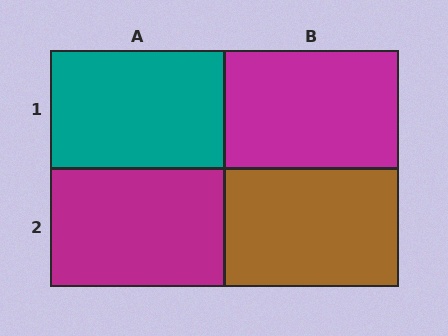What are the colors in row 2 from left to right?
Magenta, brown.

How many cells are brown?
1 cell is brown.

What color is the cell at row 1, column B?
Magenta.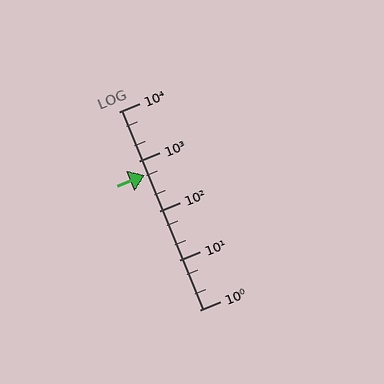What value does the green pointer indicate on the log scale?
The pointer indicates approximately 520.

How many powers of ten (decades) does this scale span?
The scale spans 4 decades, from 1 to 10000.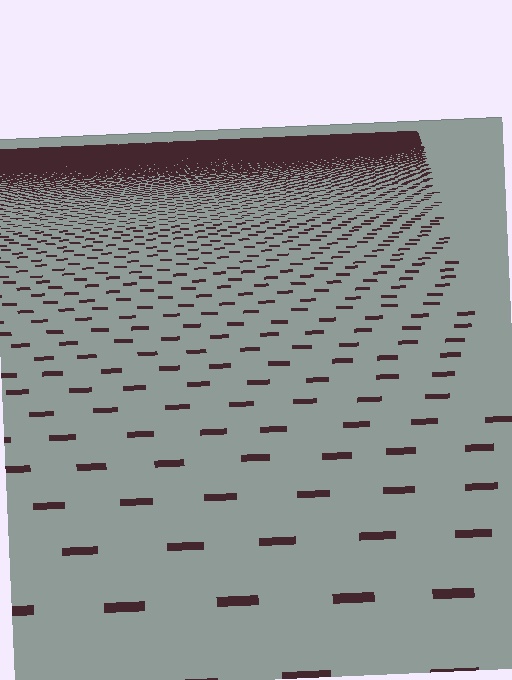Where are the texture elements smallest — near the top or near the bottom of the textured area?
Near the top.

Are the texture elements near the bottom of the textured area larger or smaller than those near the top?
Larger. Near the bottom, elements are closer to the viewer and appear at a bigger on-screen size.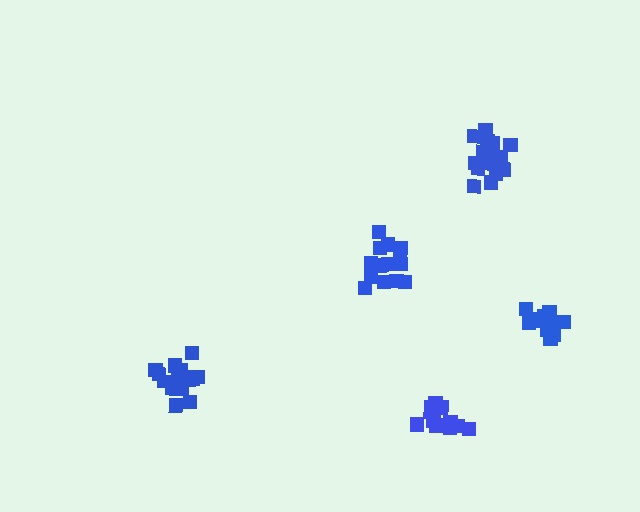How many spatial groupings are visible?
There are 5 spatial groupings.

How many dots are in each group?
Group 1: 17 dots, Group 2: 18 dots, Group 3: 14 dots, Group 4: 15 dots, Group 5: 16 dots (80 total).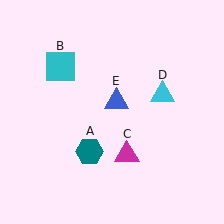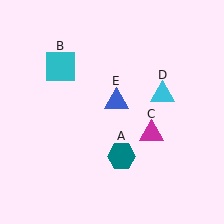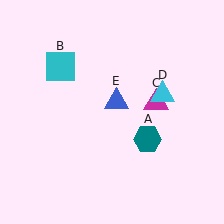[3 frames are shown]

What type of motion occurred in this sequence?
The teal hexagon (object A), magenta triangle (object C) rotated counterclockwise around the center of the scene.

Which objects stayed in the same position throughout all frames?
Cyan square (object B) and cyan triangle (object D) and blue triangle (object E) remained stationary.